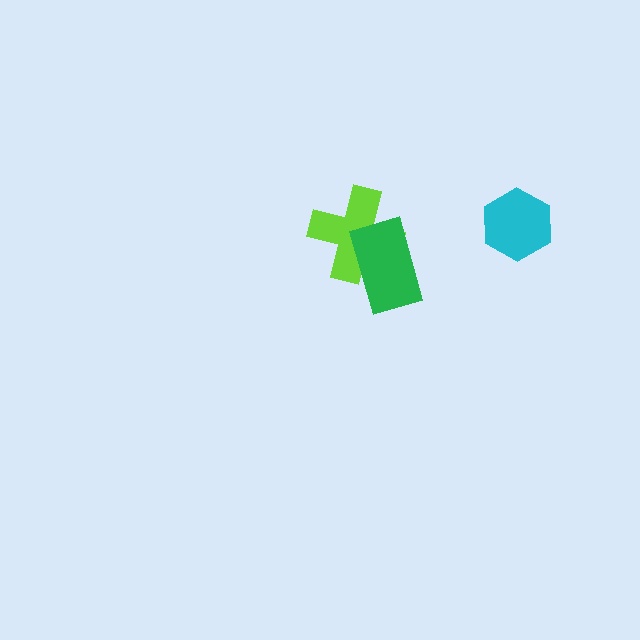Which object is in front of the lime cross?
The green rectangle is in front of the lime cross.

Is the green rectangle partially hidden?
No, no other shape covers it.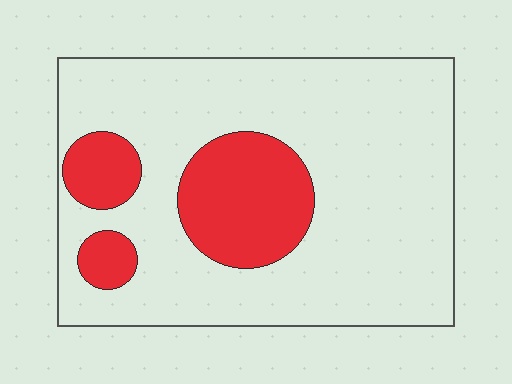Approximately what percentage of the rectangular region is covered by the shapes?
Approximately 20%.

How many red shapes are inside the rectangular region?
3.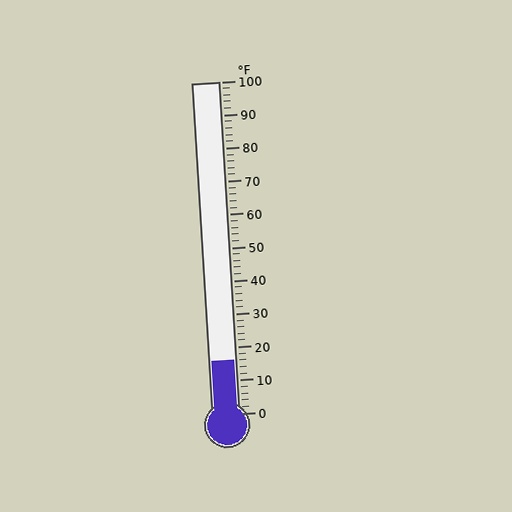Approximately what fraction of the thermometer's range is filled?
The thermometer is filled to approximately 15% of its range.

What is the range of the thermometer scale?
The thermometer scale ranges from 0°F to 100°F.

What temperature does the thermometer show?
The thermometer shows approximately 16°F.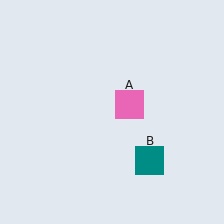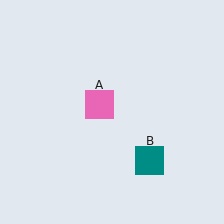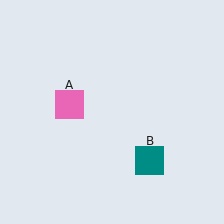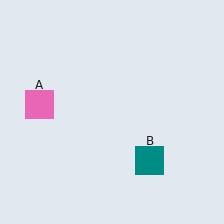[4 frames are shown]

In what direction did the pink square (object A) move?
The pink square (object A) moved left.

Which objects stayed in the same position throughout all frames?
Teal square (object B) remained stationary.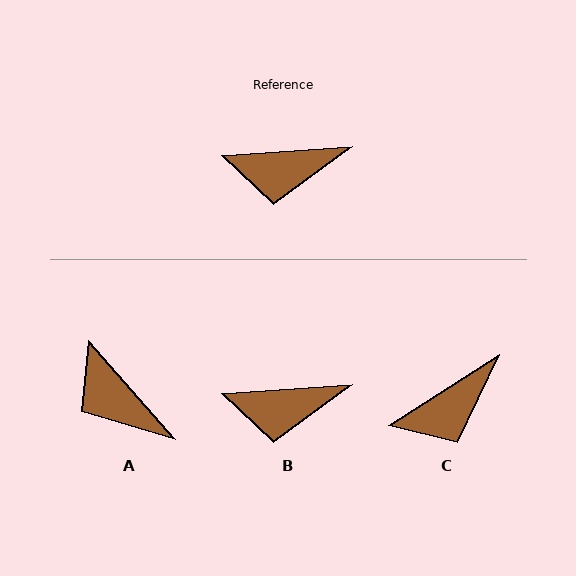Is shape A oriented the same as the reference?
No, it is off by about 53 degrees.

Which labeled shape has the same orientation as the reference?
B.